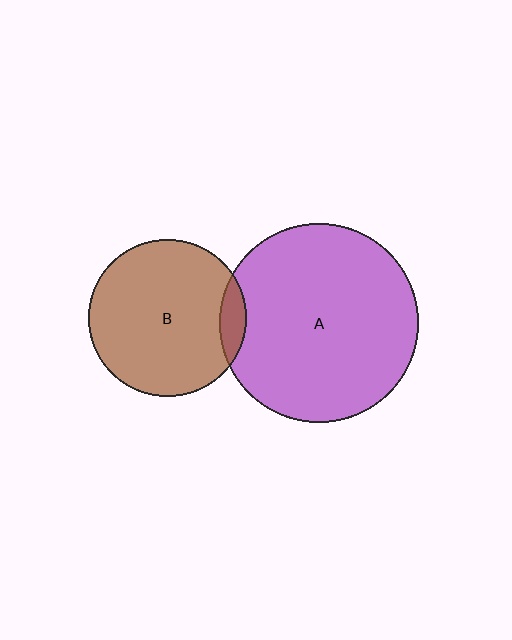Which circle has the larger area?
Circle A (purple).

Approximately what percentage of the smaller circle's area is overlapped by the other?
Approximately 10%.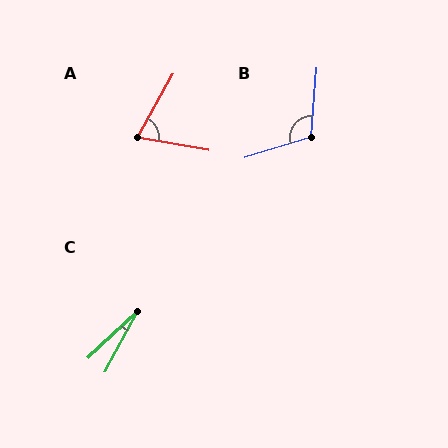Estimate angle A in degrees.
Approximately 70 degrees.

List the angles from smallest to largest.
C (19°), A (70°), B (112°).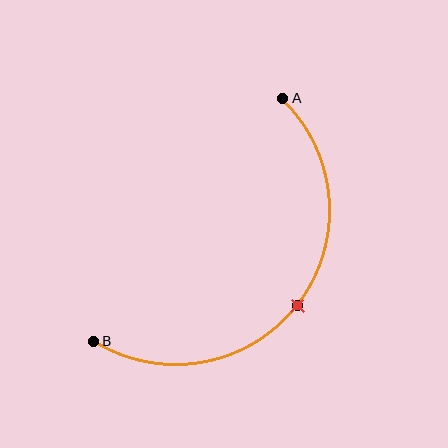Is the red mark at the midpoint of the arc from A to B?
Yes. The red mark lies on the arc at equal arc-length from both A and B — it is the arc midpoint.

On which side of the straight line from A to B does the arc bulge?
The arc bulges below and to the right of the straight line connecting A and B.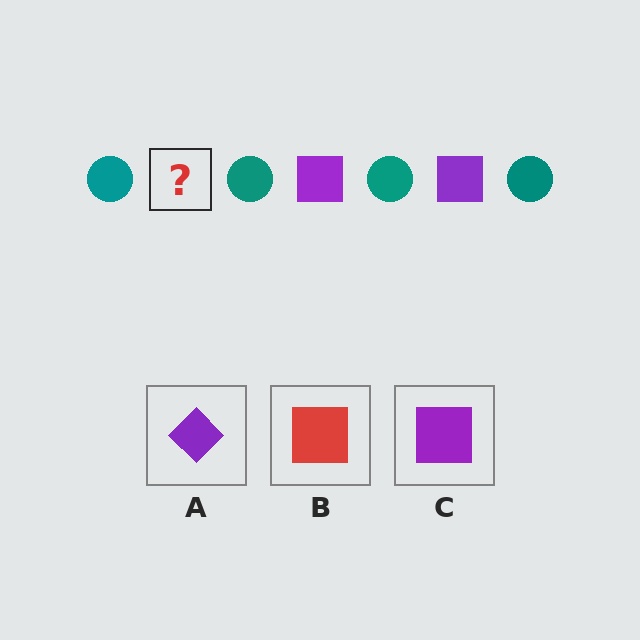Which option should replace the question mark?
Option C.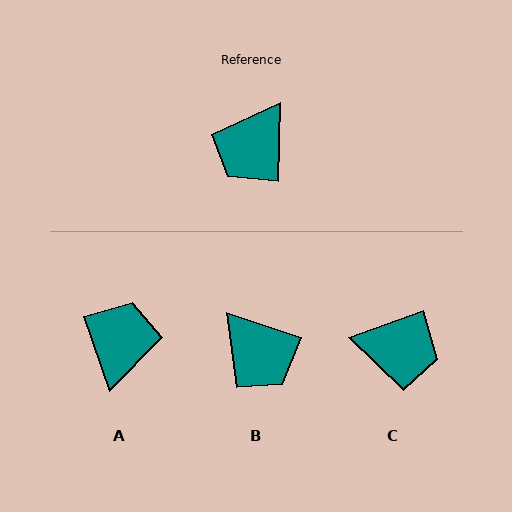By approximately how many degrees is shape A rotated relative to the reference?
Approximately 159 degrees clockwise.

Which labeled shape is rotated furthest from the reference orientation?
A, about 159 degrees away.